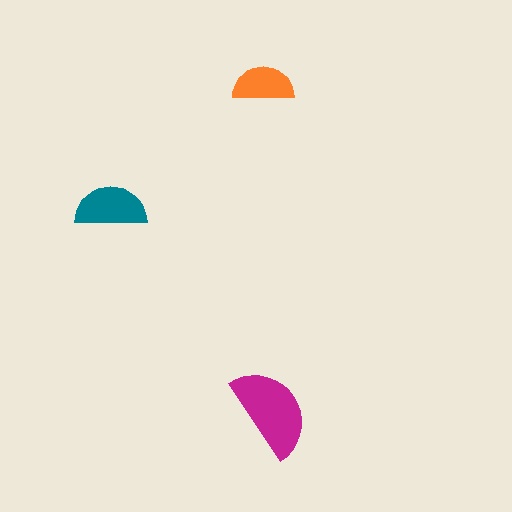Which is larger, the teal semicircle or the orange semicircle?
The teal one.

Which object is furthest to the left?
The teal semicircle is leftmost.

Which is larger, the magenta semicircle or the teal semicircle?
The magenta one.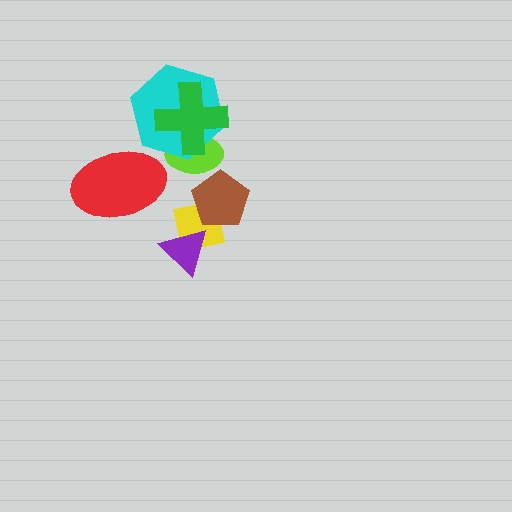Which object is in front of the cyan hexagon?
The green cross is in front of the cyan hexagon.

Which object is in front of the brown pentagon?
The lime ellipse is in front of the brown pentagon.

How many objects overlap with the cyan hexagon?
2 objects overlap with the cyan hexagon.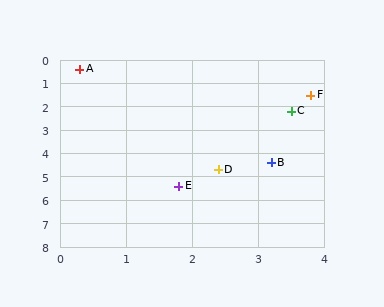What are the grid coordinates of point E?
Point E is at approximately (1.8, 5.4).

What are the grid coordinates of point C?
Point C is at approximately (3.5, 2.2).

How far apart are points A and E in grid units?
Points A and E are about 5.2 grid units apart.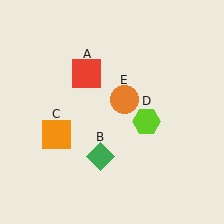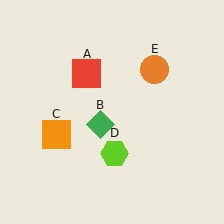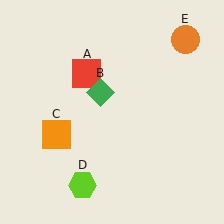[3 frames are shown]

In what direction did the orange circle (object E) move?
The orange circle (object E) moved up and to the right.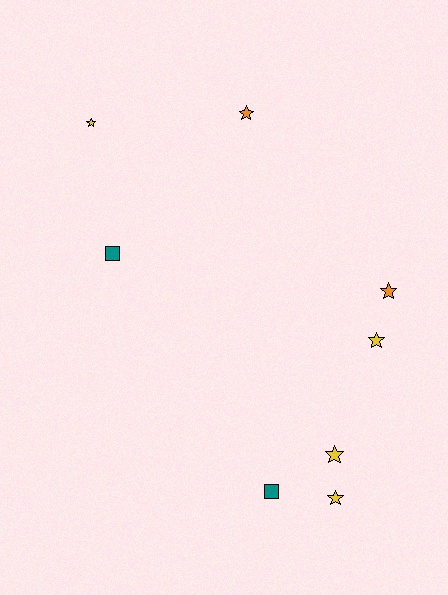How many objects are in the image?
There are 8 objects.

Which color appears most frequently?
Yellow, with 4 objects.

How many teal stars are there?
There are no teal stars.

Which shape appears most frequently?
Star, with 6 objects.